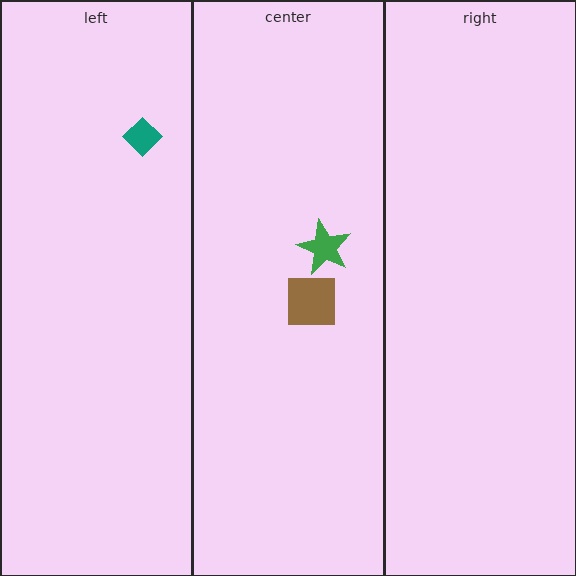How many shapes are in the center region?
2.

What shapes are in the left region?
The teal diamond.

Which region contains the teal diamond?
The left region.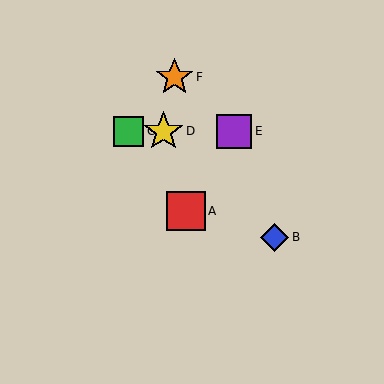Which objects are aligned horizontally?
Objects C, D, E are aligned horizontally.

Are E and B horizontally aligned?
No, E is at y≈131 and B is at y≈237.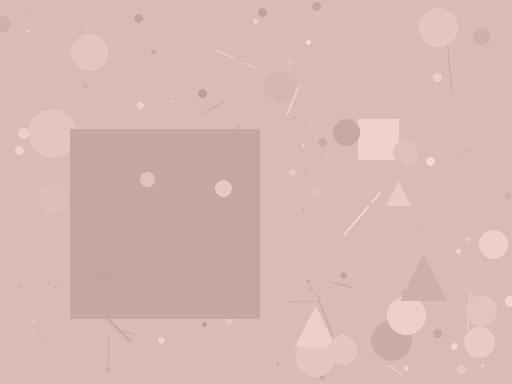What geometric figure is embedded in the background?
A square is embedded in the background.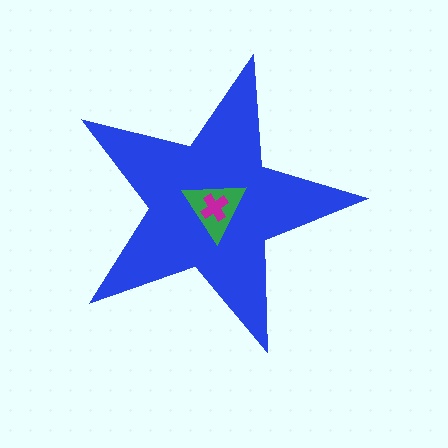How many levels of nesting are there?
3.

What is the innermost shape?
The magenta cross.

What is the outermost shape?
The blue star.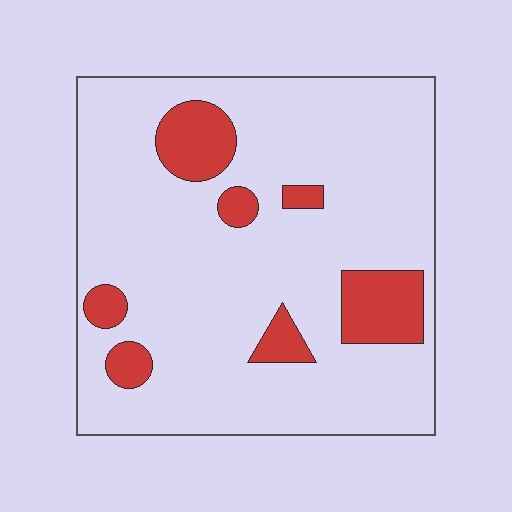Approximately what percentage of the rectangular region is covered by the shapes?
Approximately 15%.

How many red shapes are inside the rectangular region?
7.